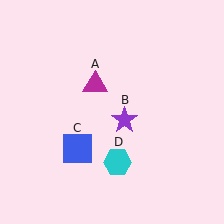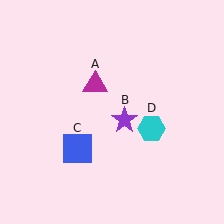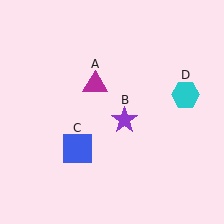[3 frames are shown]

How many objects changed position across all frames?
1 object changed position: cyan hexagon (object D).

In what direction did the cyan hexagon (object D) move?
The cyan hexagon (object D) moved up and to the right.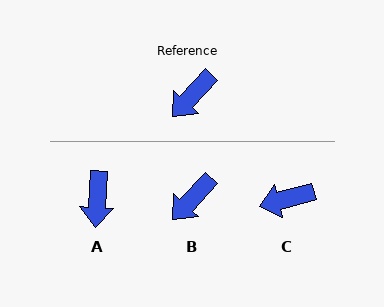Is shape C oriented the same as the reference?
No, it is off by about 32 degrees.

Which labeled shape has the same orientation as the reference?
B.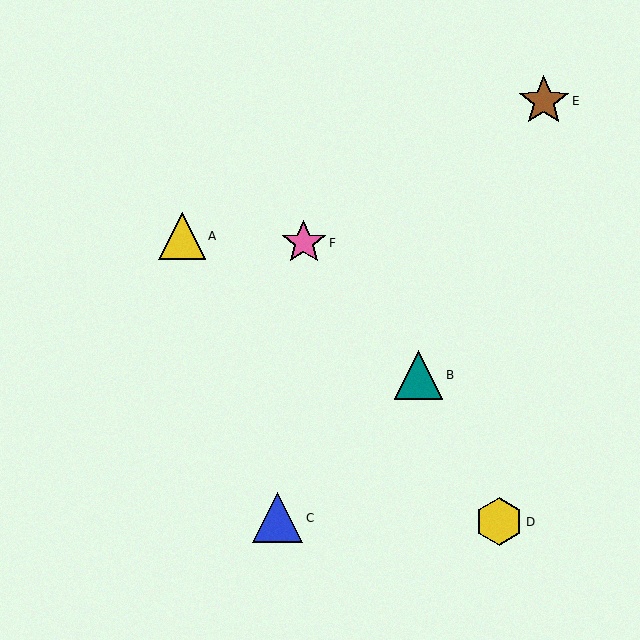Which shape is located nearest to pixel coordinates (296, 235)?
The pink star (labeled F) at (304, 243) is nearest to that location.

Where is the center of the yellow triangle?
The center of the yellow triangle is at (182, 236).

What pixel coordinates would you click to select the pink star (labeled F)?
Click at (304, 243) to select the pink star F.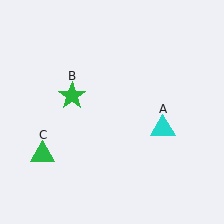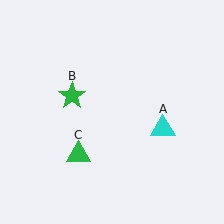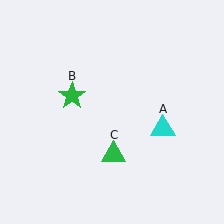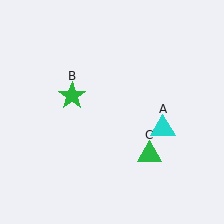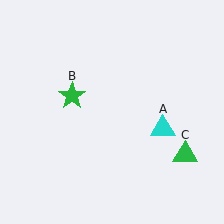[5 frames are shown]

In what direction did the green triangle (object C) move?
The green triangle (object C) moved right.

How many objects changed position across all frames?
1 object changed position: green triangle (object C).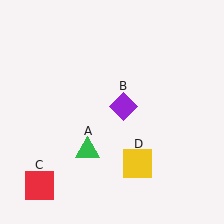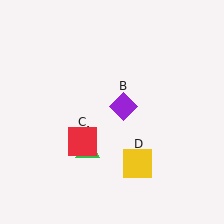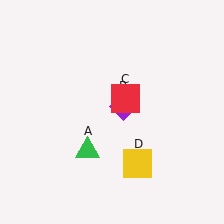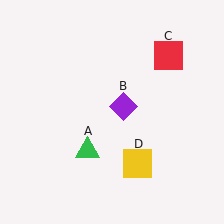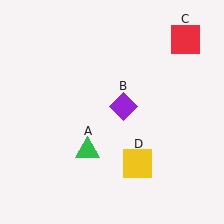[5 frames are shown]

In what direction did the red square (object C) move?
The red square (object C) moved up and to the right.